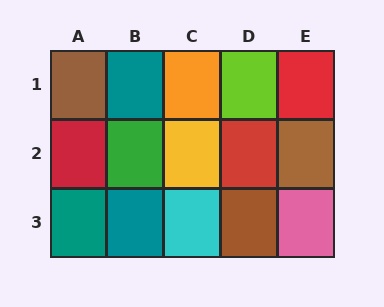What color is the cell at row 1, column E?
Red.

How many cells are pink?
1 cell is pink.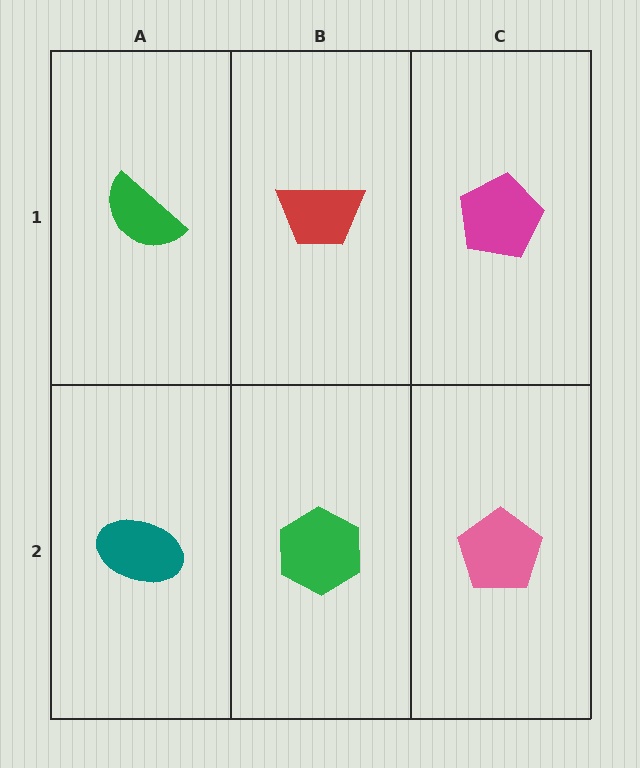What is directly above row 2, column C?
A magenta pentagon.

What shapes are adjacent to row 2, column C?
A magenta pentagon (row 1, column C), a green hexagon (row 2, column B).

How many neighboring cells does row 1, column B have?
3.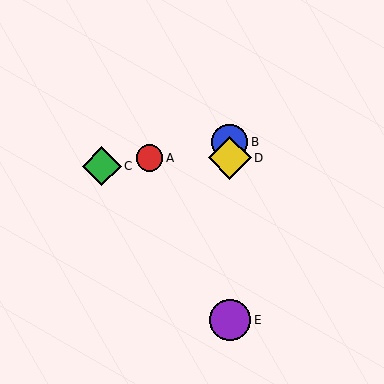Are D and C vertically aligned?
No, D is at x≈230 and C is at x≈102.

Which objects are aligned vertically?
Objects B, D, E are aligned vertically.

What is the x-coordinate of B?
Object B is at x≈230.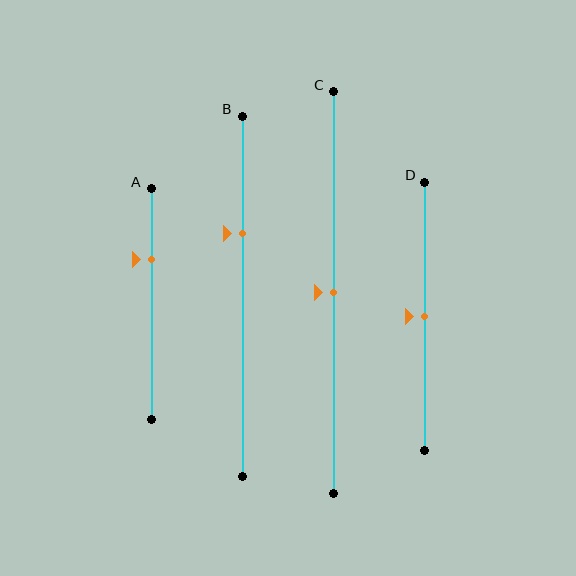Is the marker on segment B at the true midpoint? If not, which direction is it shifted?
No, the marker on segment B is shifted upward by about 18% of the segment length.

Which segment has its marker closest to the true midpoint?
Segment C has its marker closest to the true midpoint.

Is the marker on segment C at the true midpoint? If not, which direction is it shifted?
Yes, the marker on segment C is at the true midpoint.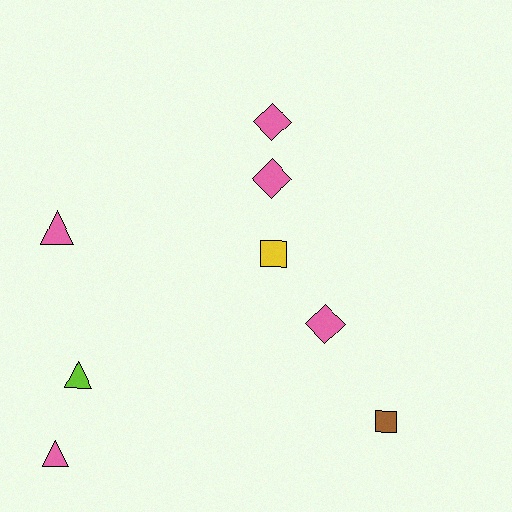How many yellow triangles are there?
There are no yellow triangles.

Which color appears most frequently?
Pink, with 5 objects.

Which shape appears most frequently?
Triangle, with 3 objects.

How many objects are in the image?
There are 8 objects.